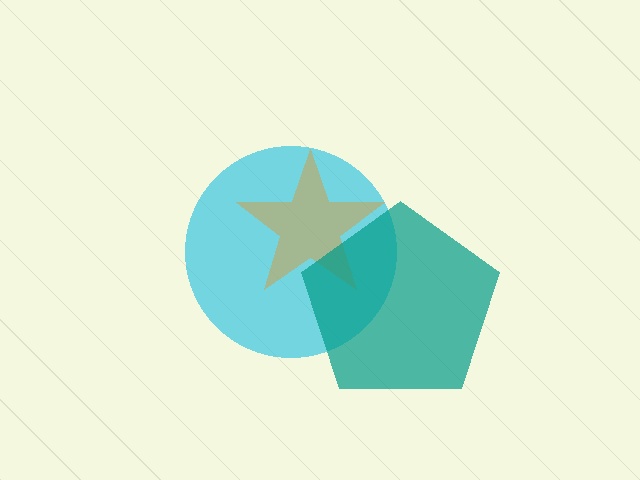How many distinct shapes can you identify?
There are 3 distinct shapes: a cyan circle, an orange star, a teal pentagon.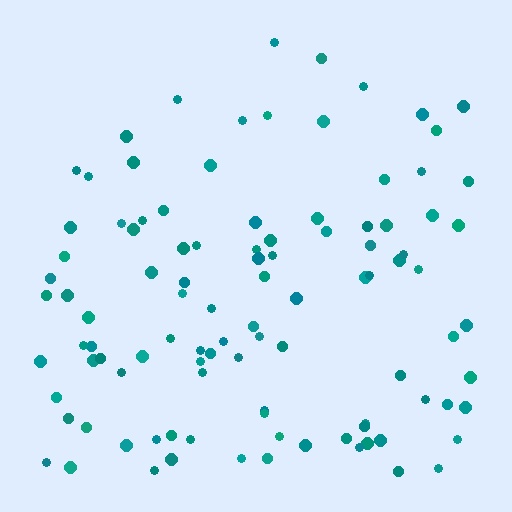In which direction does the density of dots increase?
From top to bottom, with the bottom side densest.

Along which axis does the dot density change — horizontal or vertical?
Vertical.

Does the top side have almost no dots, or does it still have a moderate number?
Still a moderate number, just noticeably fewer than the bottom.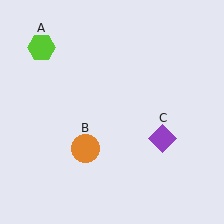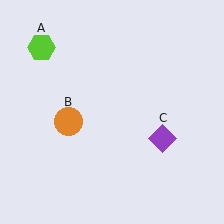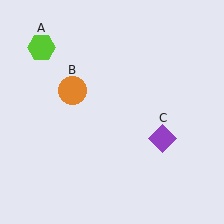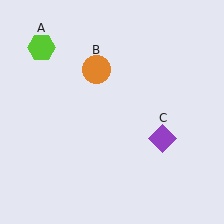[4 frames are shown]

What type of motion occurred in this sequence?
The orange circle (object B) rotated clockwise around the center of the scene.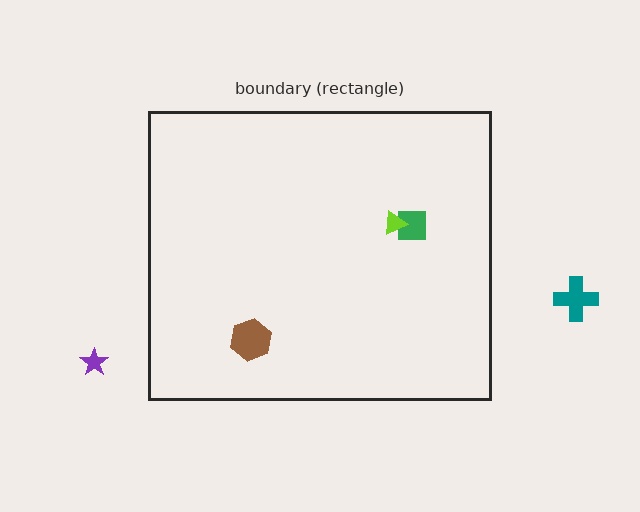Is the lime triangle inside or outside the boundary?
Inside.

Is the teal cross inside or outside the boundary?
Outside.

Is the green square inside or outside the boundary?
Inside.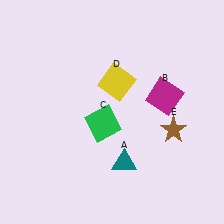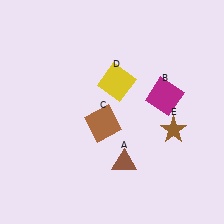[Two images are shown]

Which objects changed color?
A changed from teal to brown. C changed from green to brown.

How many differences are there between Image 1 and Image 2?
There are 2 differences between the two images.